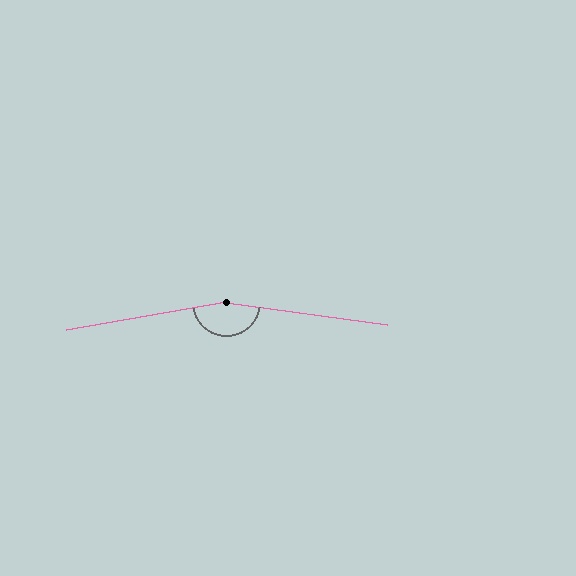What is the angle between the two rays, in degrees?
Approximately 162 degrees.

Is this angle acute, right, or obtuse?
It is obtuse.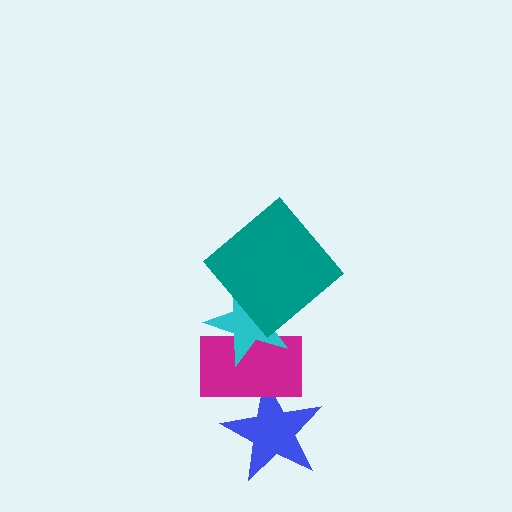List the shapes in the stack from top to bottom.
From top to bottom: the teal diamond, the cyan star, the magenta rectangle, the blue star.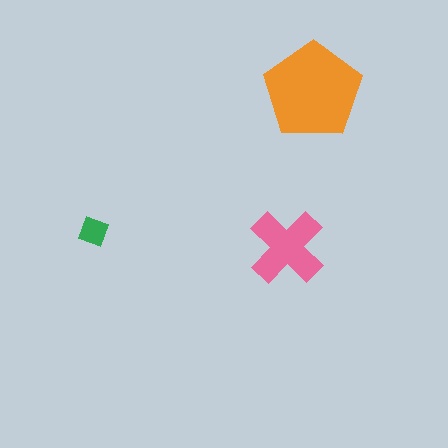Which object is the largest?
The orange pentagon.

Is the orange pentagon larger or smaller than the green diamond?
Larger.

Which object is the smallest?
The green diamond.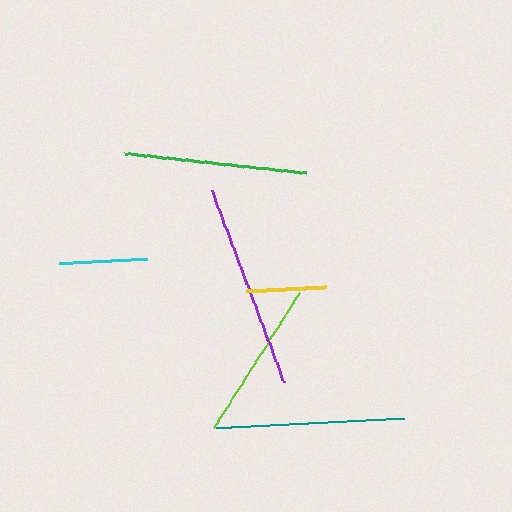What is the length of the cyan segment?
The cyan segment is approximately 88 pixels long.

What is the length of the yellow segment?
The yellow segment is approximately 80 pixels long.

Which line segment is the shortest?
The yellow line is the shortest at approximately 80 pixels.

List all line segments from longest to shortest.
From longest to shortest: purple, teal, green, lime, cyan, yellow.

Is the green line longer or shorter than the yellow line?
The green line is longer than the yellow line.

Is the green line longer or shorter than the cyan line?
The green line is longer than the cyan line.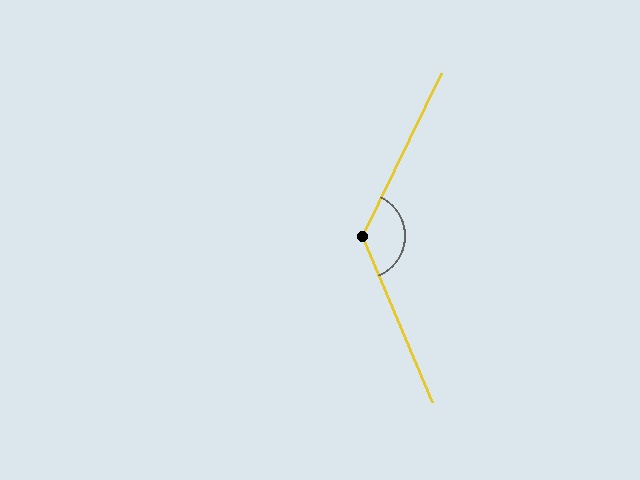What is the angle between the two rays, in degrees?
Approximately 131 degrees.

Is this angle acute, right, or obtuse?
It is obtuse.